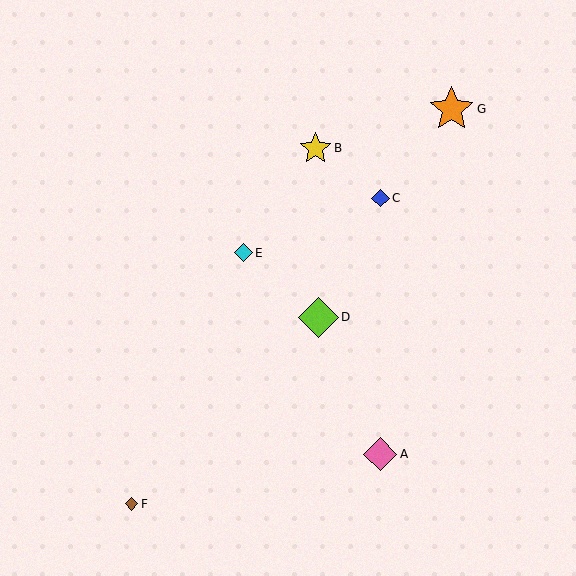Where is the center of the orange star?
The center of the orange star is at (452, 109).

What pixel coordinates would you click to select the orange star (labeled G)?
Click at (452, 109) to select the orange star G.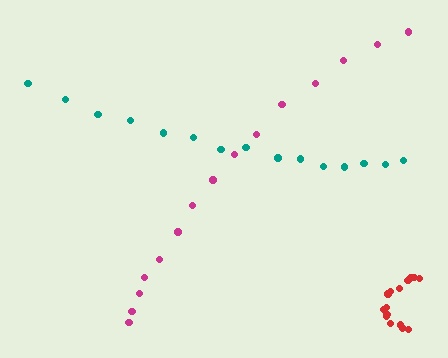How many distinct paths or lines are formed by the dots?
There are 3 distinct paths.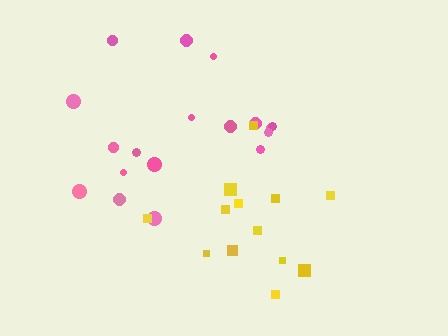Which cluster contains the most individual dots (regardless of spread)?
Pink (18).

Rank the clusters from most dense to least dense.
yellow, pink.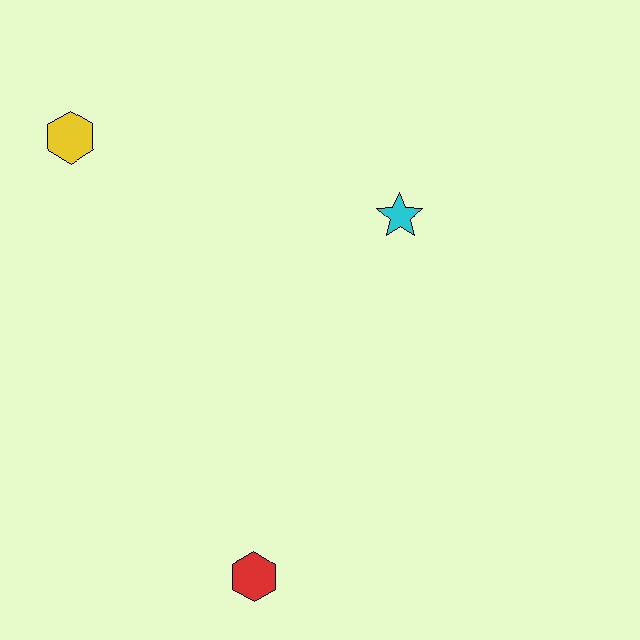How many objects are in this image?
There are 3 objects.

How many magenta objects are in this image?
There are no magenta objects.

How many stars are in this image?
There is 1 star.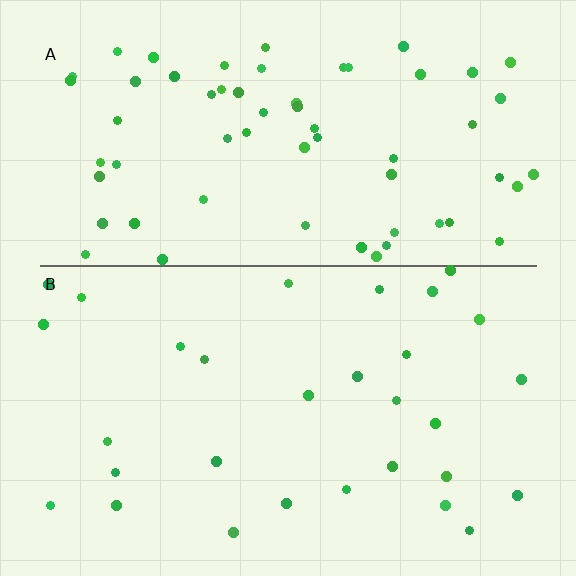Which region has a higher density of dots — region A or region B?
A (the top).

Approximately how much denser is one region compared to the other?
Approximately 2.1× — region A over region B.